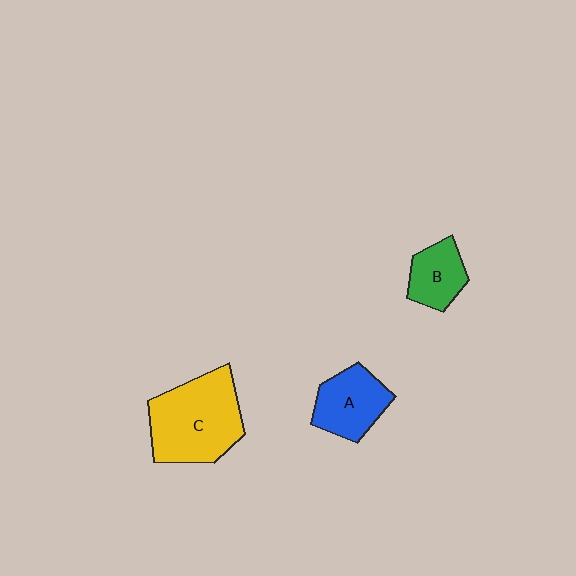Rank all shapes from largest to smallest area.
From largest to smallest: C (yellow), A (blue), B (green).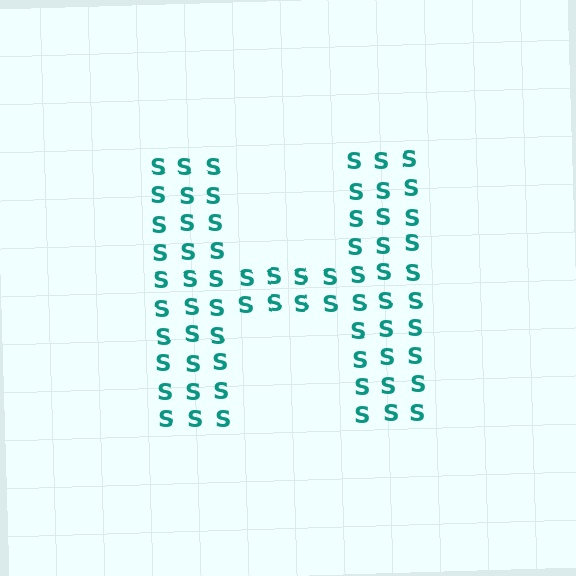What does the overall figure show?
The overall figure shows the letter H.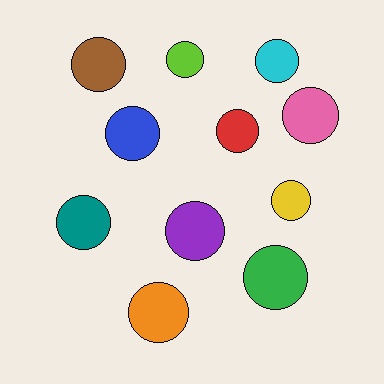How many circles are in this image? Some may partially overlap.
There are 11 circles.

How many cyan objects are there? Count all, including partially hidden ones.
There is 1 cyan object.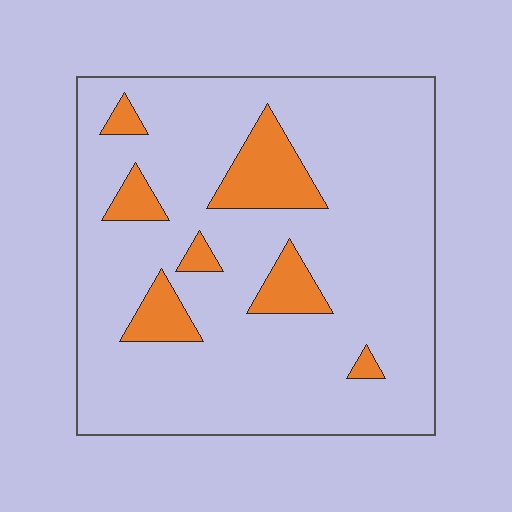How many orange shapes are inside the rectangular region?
7.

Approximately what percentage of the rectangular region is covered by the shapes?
Approximately 15%.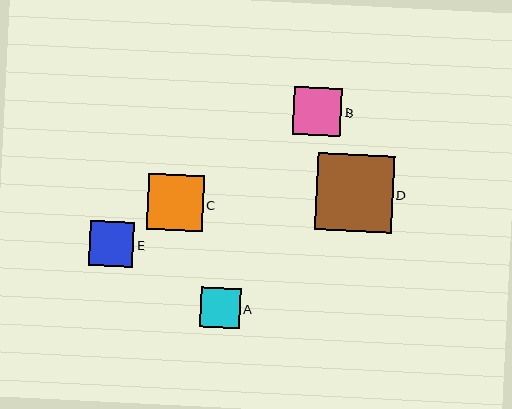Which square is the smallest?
Square A is the smallest with a size of approximately 40 pixels.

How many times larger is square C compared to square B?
Square C is approximately 1.2 times the size of square B.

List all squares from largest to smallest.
From largest to smallest: D, C, B, E, A.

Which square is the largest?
Square D is the largest with a size of approximately 77 pixels.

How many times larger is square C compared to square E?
Square C is approximately 1.3 times the size of square E.